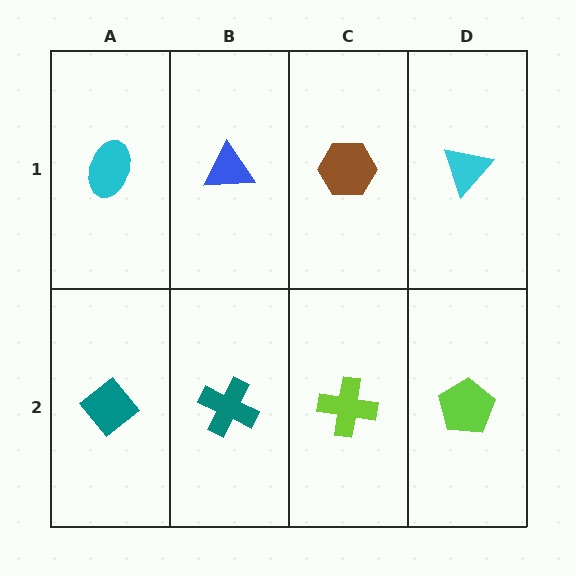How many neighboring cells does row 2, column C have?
3.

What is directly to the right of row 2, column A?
A teal cross.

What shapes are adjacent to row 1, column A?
A teal diamond (row 2, column A), a blue triangle (row 1, column B).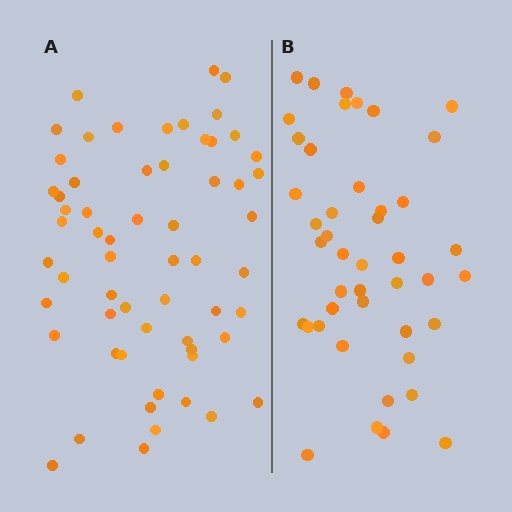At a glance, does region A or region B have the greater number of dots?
Region A (the left region) has more dots.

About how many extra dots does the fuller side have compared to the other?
Region A has approximately 15 more dots than region B.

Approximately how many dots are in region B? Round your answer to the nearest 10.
About 40 dots. (The exact count is 44, which rounds to 40.)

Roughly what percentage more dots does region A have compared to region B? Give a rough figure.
About 35% more.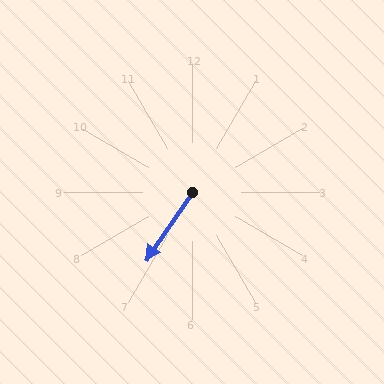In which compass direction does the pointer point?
Southwest.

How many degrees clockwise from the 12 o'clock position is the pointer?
Approximately 214 degrees.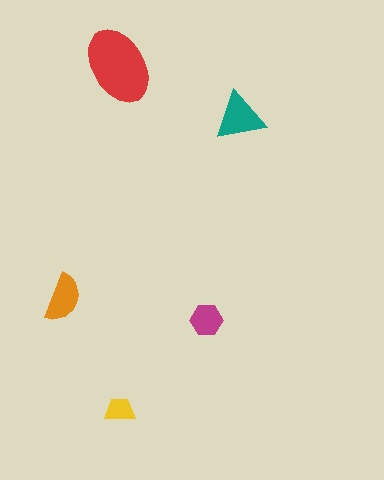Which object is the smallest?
The yellow trapezoid.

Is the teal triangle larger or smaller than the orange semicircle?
Larger.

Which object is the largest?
The red ellipse.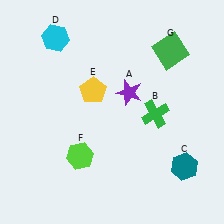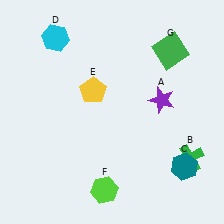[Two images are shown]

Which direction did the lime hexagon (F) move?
The lime hexagon (F) moved down.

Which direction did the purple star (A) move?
The purple star (A) moved right.